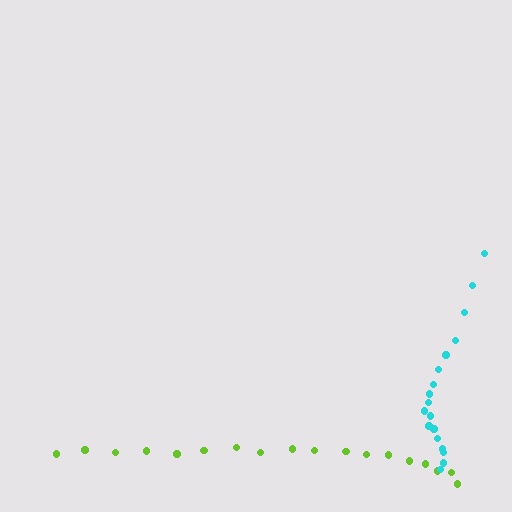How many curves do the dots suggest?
There are 2 distinct paths.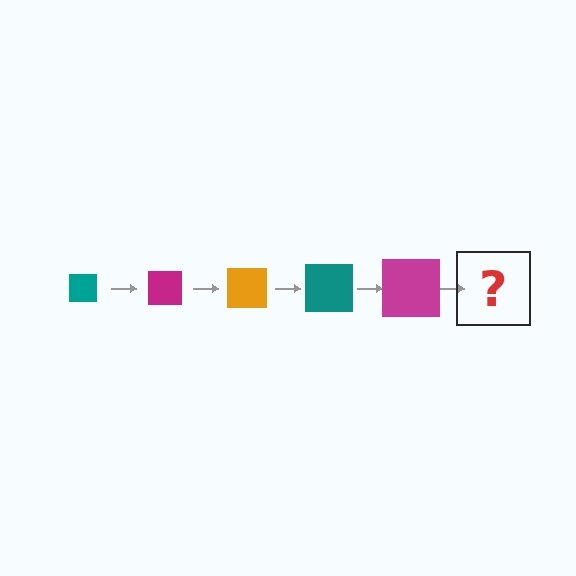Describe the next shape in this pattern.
It should be an orange square, larger than the previous one.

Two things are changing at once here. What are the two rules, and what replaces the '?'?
The two rules are that the square grows larger each step and the color cycles through teal, magenta, and orange. The '?' should be an orange square, larger than the previous one.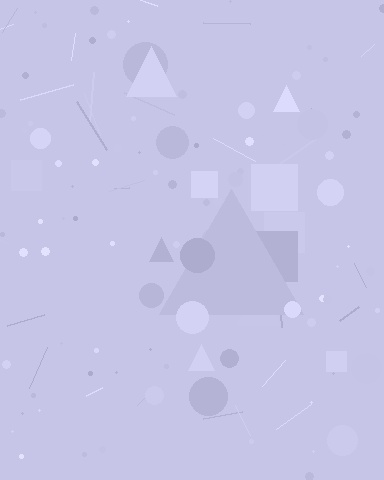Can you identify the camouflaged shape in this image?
The camouflaged shape is a triangle.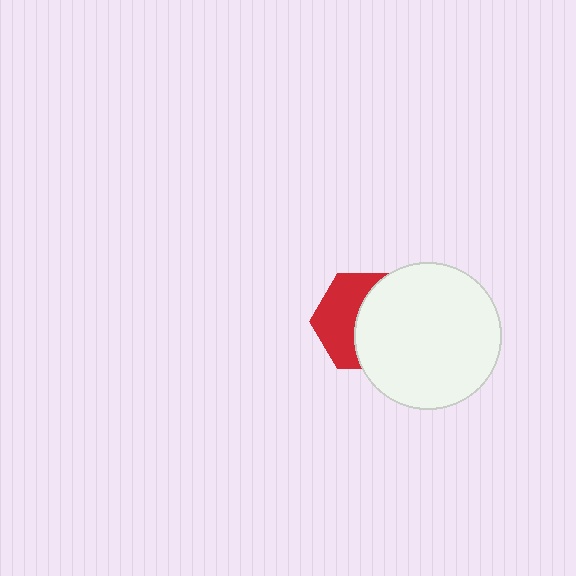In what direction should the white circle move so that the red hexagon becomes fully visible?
The white circle should move right. That is the shortest direction to clear the overlap and leave the red hexagon fully visible.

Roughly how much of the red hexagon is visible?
About half of it is visible (roughly 46%).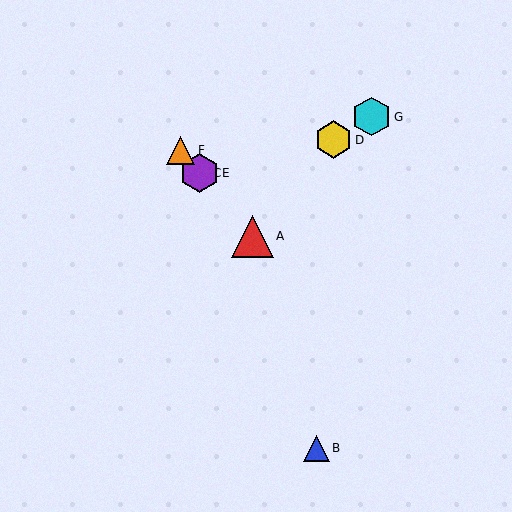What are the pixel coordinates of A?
Object A is at (252, 236).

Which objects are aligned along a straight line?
Objects A, C, E, F are aligned along a straight line.